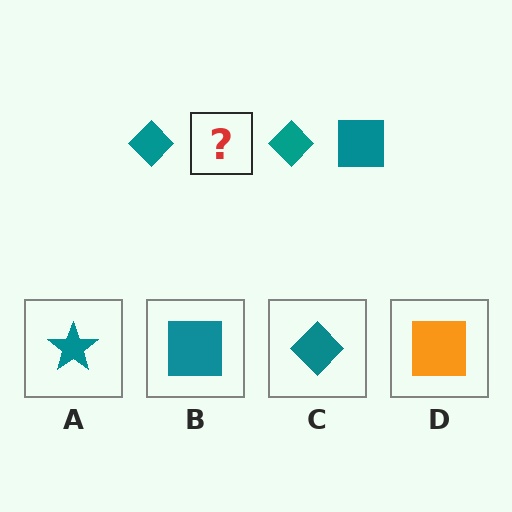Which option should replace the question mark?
Option B.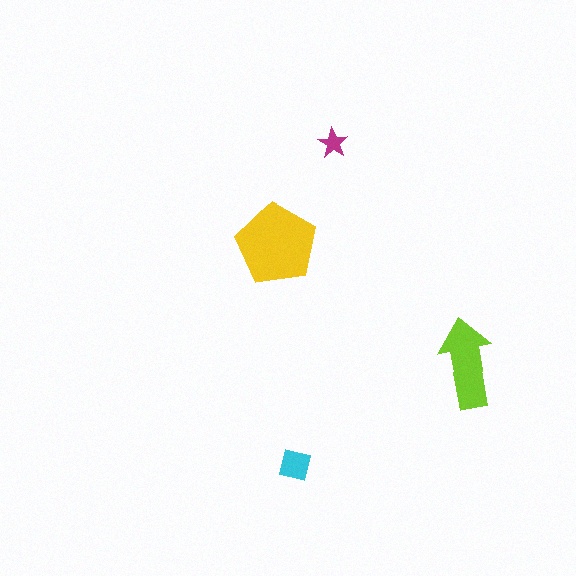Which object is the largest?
The yellow pentagon.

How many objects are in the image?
There are 4 objects in the image.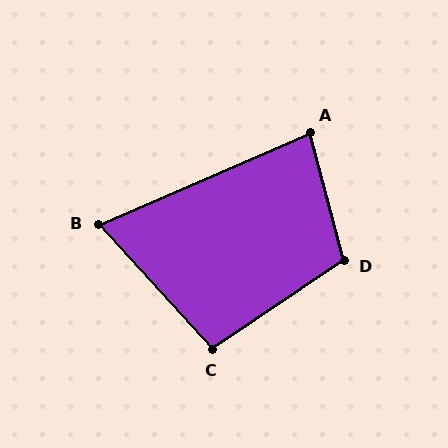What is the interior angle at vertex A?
Approximately 81 degrees (acute).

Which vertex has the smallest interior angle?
B, at approximately 71 degrees.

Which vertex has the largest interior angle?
D, at approximately 109 degrees.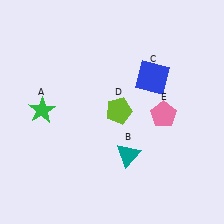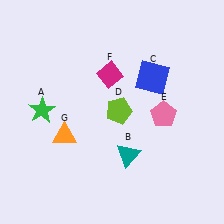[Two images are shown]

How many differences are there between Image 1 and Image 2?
There are 2 differences between the two images.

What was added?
A magenta diamond (F), an orange triangle (G) were added in Image 2.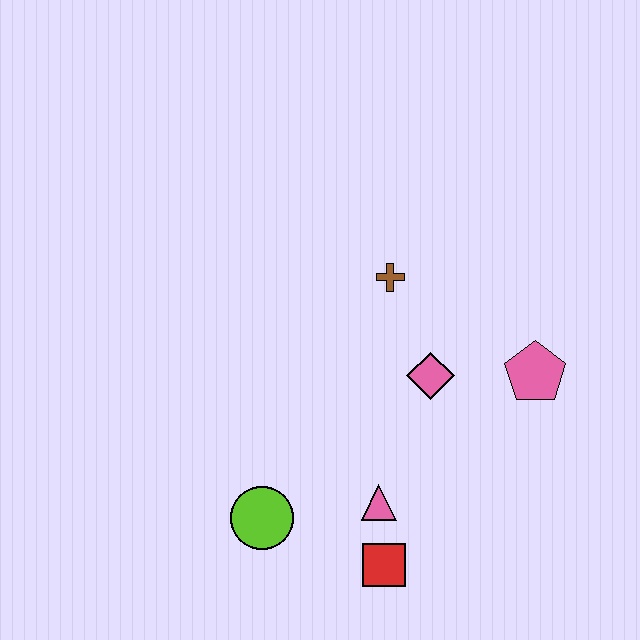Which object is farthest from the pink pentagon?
The lime circle is farthest from the pink pentagon.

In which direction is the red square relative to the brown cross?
The red square is below the brown cross.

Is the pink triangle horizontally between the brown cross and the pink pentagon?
No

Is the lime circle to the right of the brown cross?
No